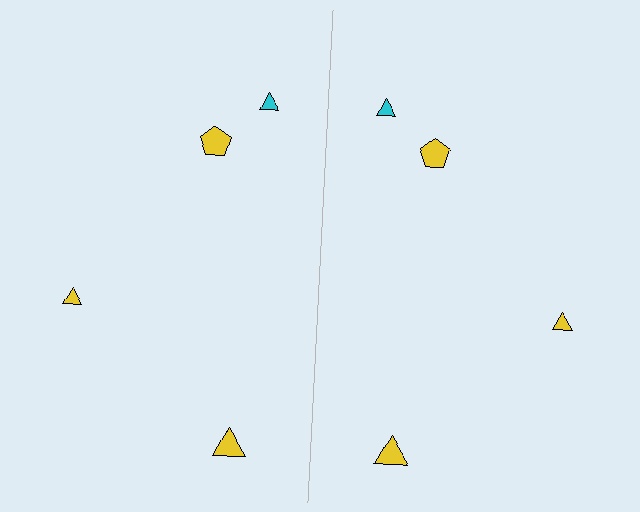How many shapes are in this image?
There are 8 shapes in this image.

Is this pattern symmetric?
Yes, this pattern has bilateral (reflection) symmetry.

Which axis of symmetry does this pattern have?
The pattern has a vertical axis of symmetry running through the center of the image.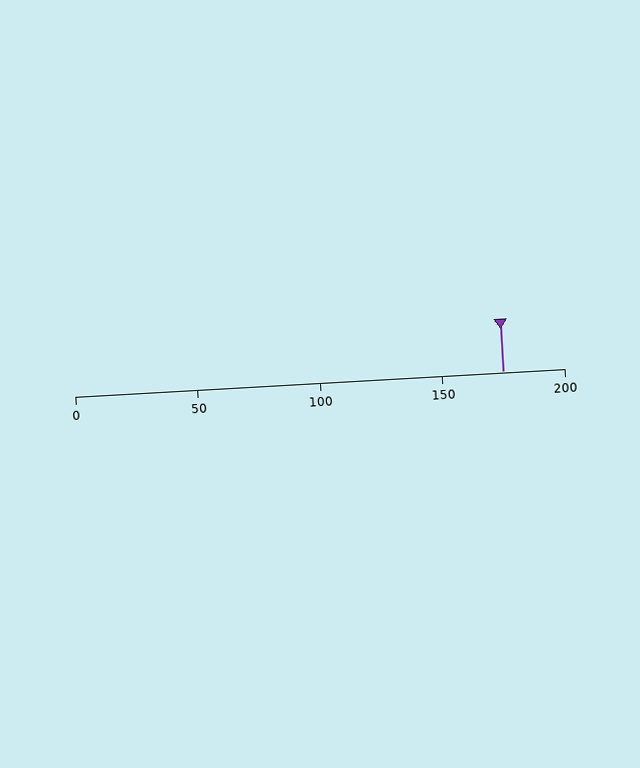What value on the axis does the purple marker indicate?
The marker indicates approximately 175.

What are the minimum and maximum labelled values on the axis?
The axis runs from 0 to 200.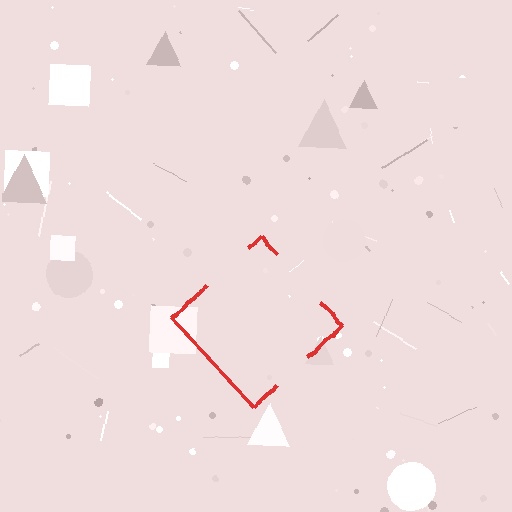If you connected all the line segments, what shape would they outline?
They would outline a diamond.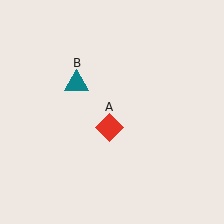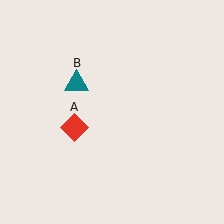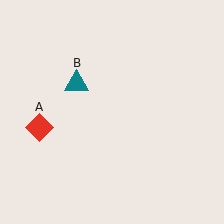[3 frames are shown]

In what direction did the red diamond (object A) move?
The red diamond (object A) moved left.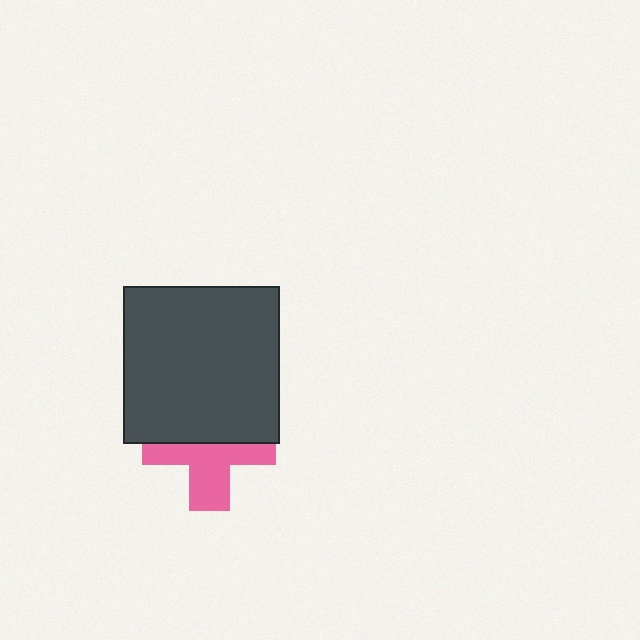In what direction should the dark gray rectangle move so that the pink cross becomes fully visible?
The dark gray rectangle should move up. That is the shortest direction to clear the overlap and leave the pink cross fully visible.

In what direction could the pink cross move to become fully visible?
The pink cross could move down. That would shift it out from behind the dark gray rectangle entirely.